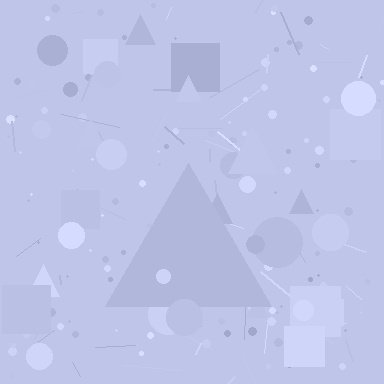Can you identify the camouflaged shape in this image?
The camouflaged shape is a triangle.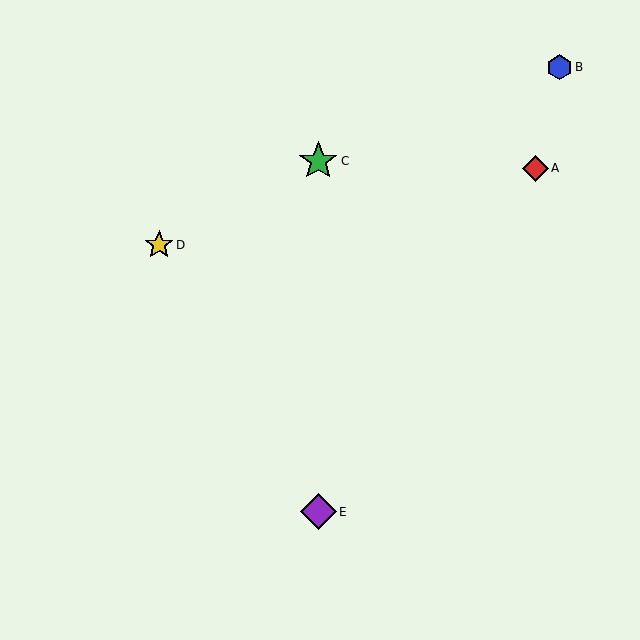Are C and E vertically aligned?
Yes, both are at x≈318.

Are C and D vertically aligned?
No, C is at x≈318 and D is at x≈159.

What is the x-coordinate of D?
Object D is at x≈159.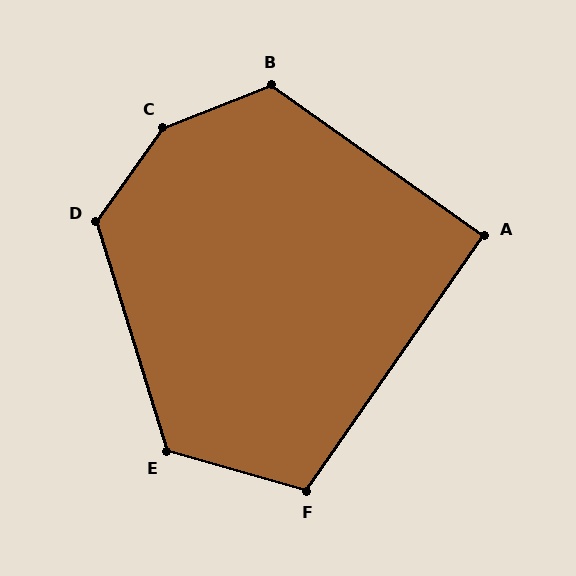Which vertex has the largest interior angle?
C, at approximately 147 degrees.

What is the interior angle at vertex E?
Approximately 123 degrees (obtuse).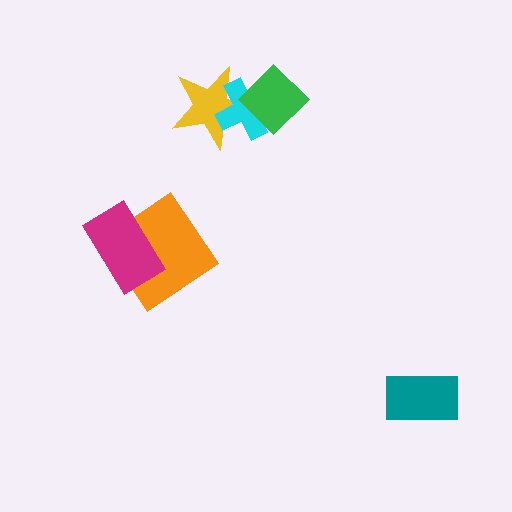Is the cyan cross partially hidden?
Yes, it is partially covered by another shape.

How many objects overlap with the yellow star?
2 objects overlap with the yellow star.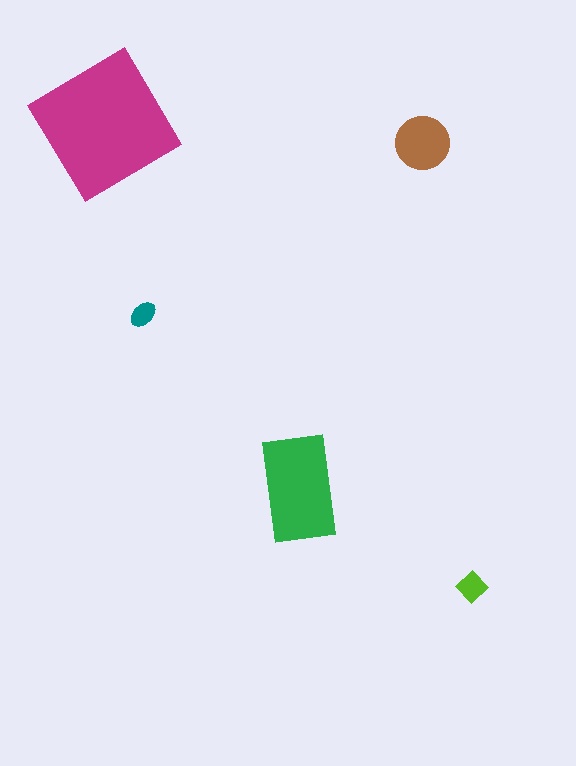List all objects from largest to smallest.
The magenta diamond, the green rectangle, the brown circle, the lime diamond, the teal ellipse.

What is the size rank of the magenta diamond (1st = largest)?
1st.